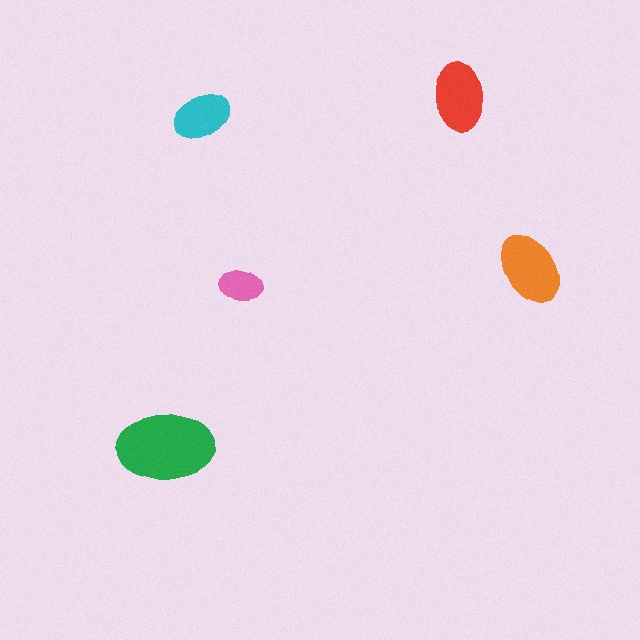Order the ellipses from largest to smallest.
the green one, the orange one, the red one, the cyan one, the pink one.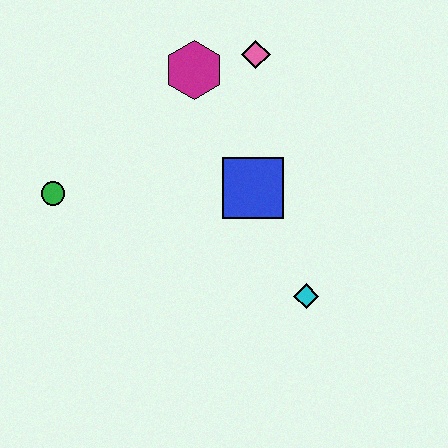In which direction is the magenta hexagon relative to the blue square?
The magenta hexagon is above the blue square.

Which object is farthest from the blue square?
The green circle is farthest from the blue square.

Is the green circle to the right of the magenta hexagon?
No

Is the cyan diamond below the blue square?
Yes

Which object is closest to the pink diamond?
The magenta hexagon is closest to the pink diamond.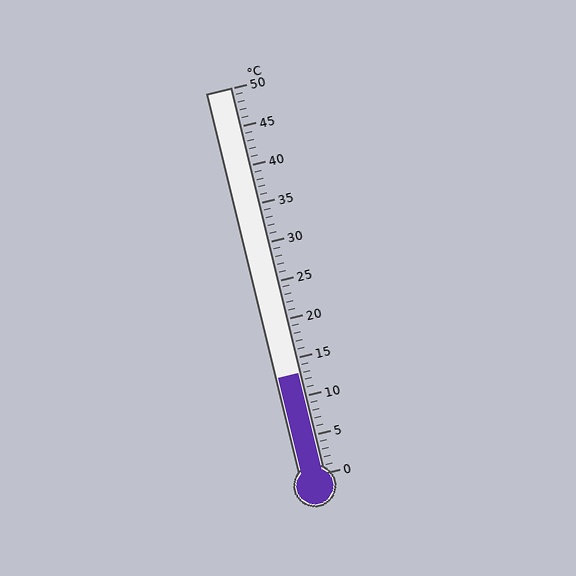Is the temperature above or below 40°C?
The temperature is below 40°C.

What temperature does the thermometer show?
The thermometer shows approximately 13°C.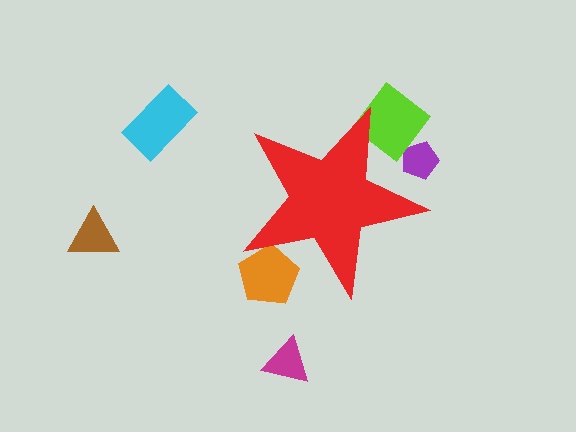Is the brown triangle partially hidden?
No, the brown triangle is fully visible.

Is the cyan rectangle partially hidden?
No, the cyan rectangle is fully visible.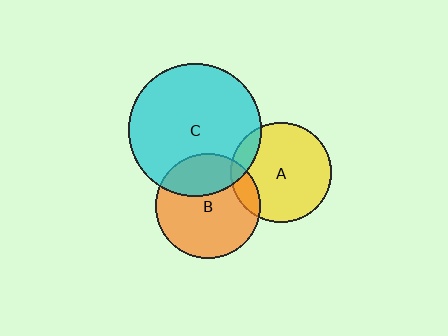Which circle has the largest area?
Circle C (cyan).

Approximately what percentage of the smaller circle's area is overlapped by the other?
Approximately 15%.